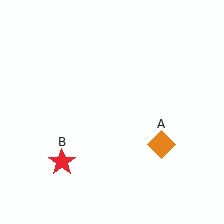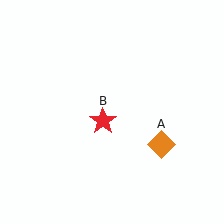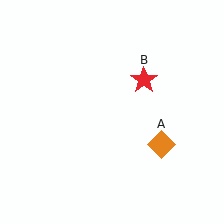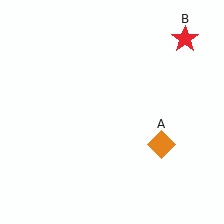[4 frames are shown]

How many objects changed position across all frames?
1 object changed position: red star (object B).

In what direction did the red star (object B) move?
The red star (object B) moved up and to the right.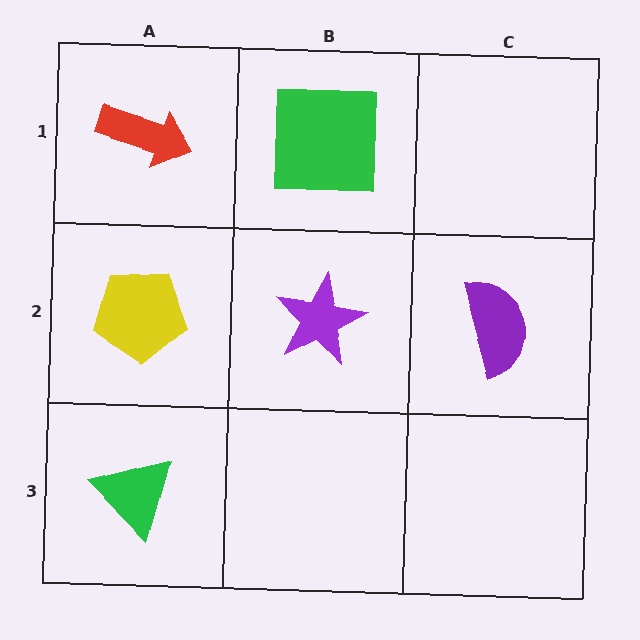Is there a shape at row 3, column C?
No, that cell is empty.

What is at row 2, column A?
A yellow pentagon.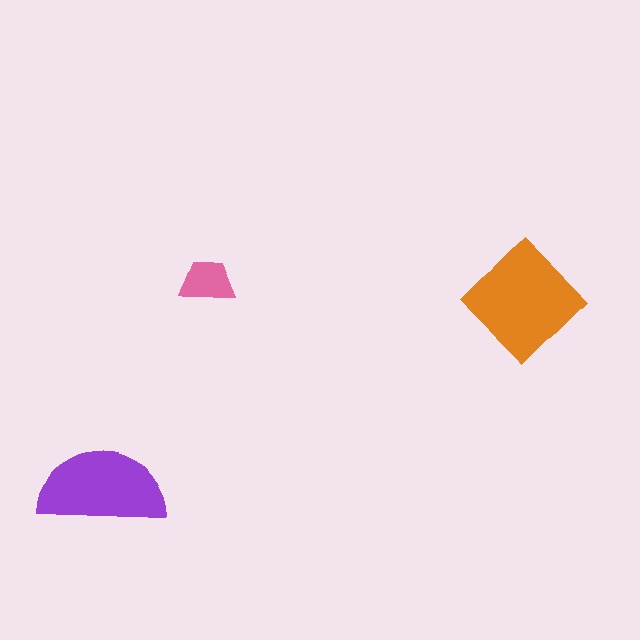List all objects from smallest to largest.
The pink trapezoid, the purple semicircle, the orange diamond.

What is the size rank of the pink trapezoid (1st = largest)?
3rd.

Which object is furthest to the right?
The orange diamond is rightmost.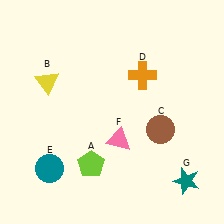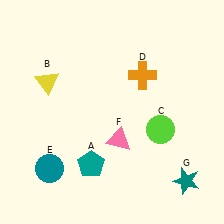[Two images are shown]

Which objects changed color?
A changed from lime to teal. C changed from brown to lime.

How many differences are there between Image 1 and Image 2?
There are 2 differences between the two images.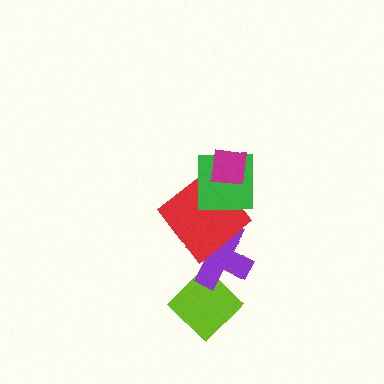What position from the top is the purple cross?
The purple cross is 4th from the top.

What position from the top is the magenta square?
The magenta square is 1st from the top.